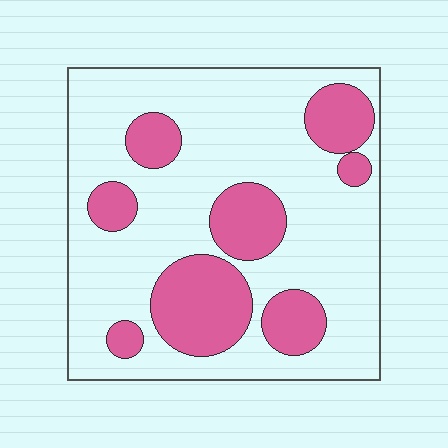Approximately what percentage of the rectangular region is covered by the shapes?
Approximately 30%.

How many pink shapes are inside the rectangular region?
8.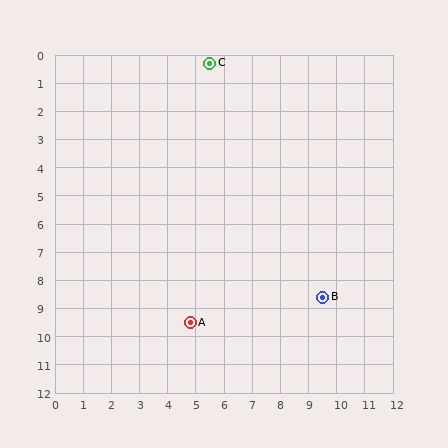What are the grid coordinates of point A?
Point A is at approximately (4.8, 9.5).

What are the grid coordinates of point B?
Point B is at approximately (9.5, 8.6).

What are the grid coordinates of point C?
Point C is at approximately (5.5, 0.3).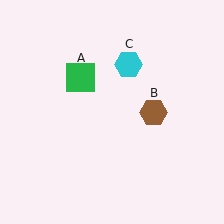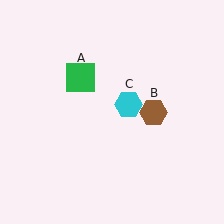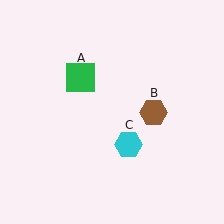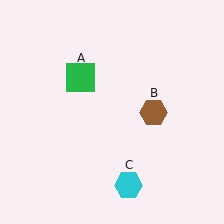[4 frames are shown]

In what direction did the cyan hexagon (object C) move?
The cyan hexagon (object C) moved down.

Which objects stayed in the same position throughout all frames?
Green square (object A) and brown hexagon (object B) remained stationary.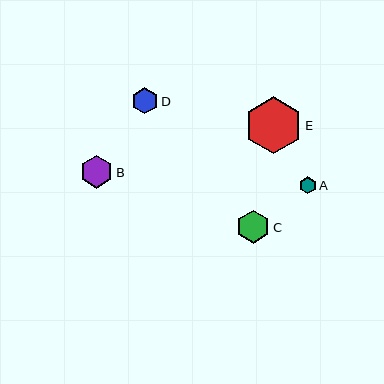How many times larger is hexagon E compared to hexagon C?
Hexagon E is approximately 1.7 times the size of hexagon C.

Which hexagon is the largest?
Hexagon E is the largest with a size of approximately 57 pixels.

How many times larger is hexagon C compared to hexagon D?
Hexagon C is approximately 1.3 times the size of hexagon D.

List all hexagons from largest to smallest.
From largest to smallest: E, C, B, D, A.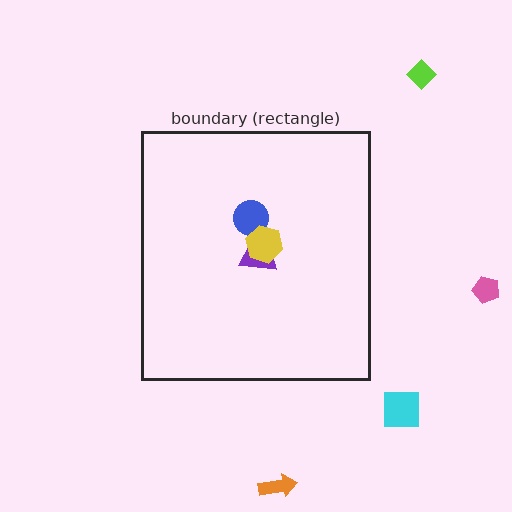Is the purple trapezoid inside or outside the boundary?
Inside.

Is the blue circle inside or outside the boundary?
Inside.